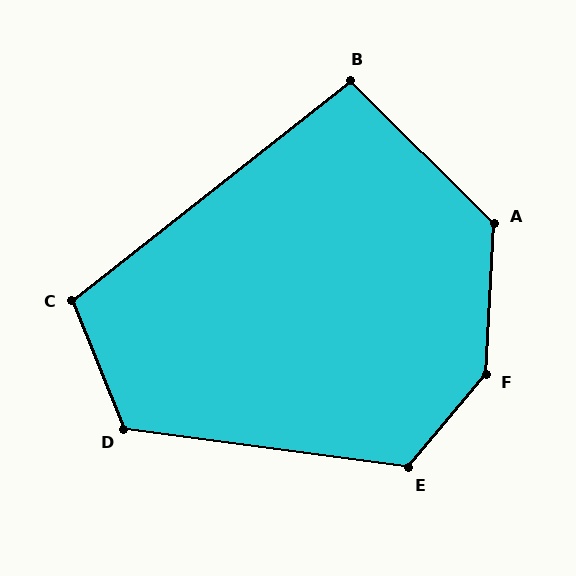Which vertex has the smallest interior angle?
B, at approximately 97 degrees.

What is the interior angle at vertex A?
Approximately 132 degrees (obtuse).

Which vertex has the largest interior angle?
F, at approximately 143 degrees.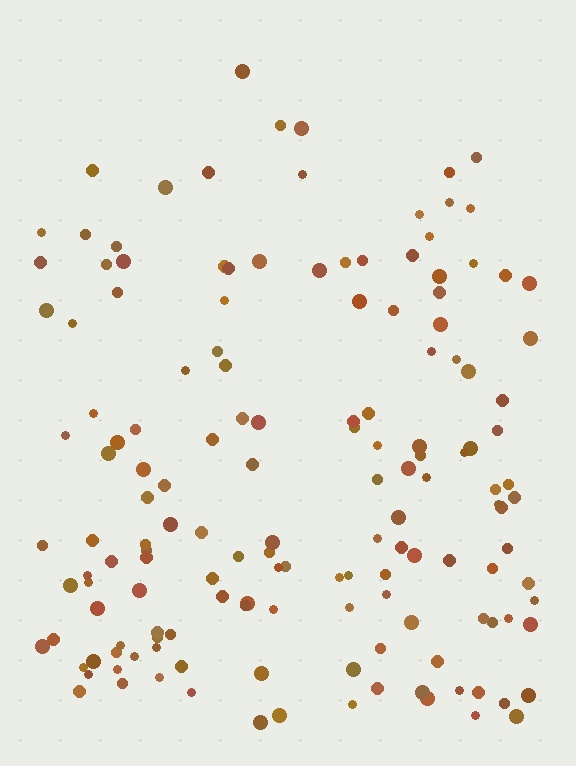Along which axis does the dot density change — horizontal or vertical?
Vertical.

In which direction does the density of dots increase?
From top to bottom, with the bottom side densest.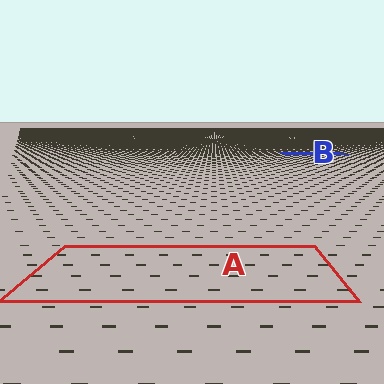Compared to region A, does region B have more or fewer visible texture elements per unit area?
Region B has more texture elements per unit area — they are packed more densely because it is farther away.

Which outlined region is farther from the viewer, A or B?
Region B is farther from the viewer — the texture elements inside it appear smaller and more densely packed.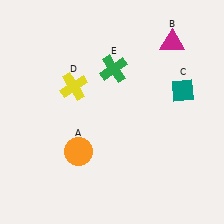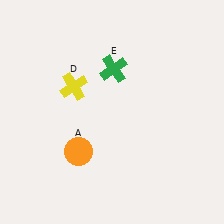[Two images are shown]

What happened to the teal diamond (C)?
The teal diamond (C) was removed in Image 2. It was in the top-right area of Image 1.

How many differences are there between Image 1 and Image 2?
There are 2 differences between the two images.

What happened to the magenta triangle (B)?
The magenta triangle (B) was removed in Image 2. It was in the top-right area of Image 1.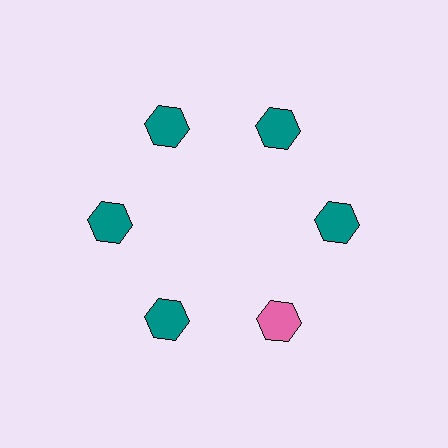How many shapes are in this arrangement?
There are 6 shapes arranged in a ring pattern.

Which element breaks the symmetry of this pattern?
The pink hexagon at roughly the 5 o'clock position breaks the symmetry. All other shapes are teal hexagons.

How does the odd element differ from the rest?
It has a different color: pink instead of teal.